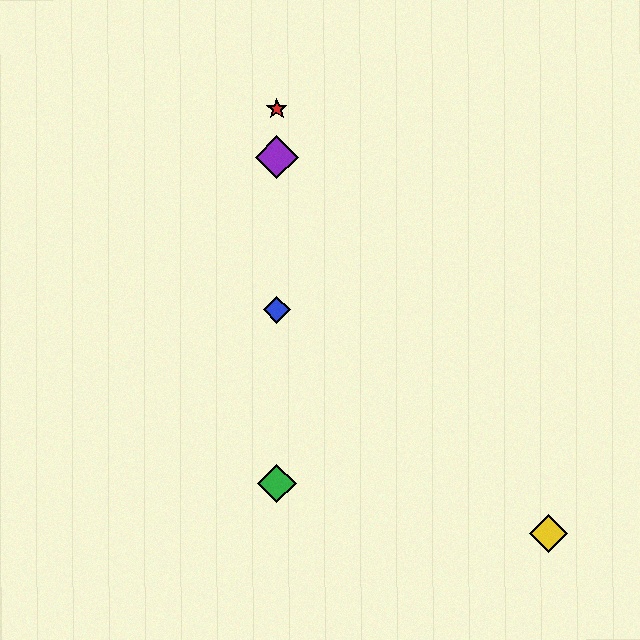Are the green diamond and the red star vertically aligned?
Yes, both are at x≈277.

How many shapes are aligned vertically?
4 shapes (the red star, the blue diamond, the green diamond, the purple diamond) are aligned vertically.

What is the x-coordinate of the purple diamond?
The purple diamond is at x≈277.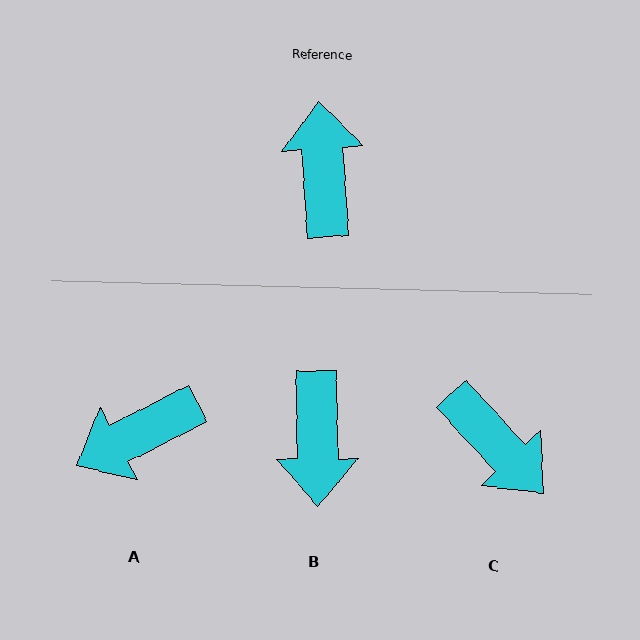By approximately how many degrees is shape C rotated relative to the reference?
Approximately 141 degrees clockwise.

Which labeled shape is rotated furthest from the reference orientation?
B, about 177 degrees away.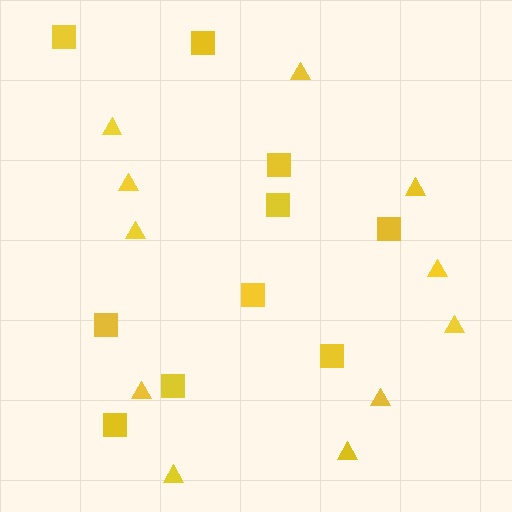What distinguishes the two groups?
There are 2 groups: one group of triangles (11) and one group of squares (10).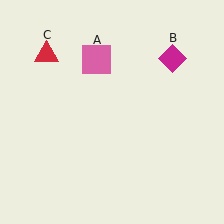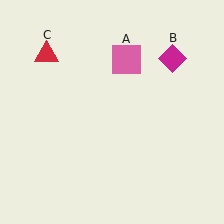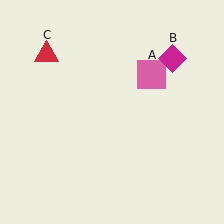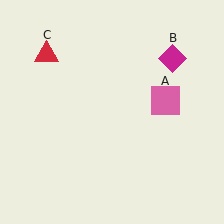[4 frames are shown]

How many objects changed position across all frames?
1 object changed position: pink square (object A).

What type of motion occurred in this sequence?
The pink square (object A) rotated clockwise around the center of the scene.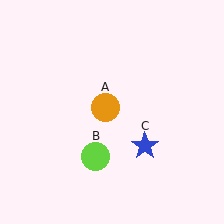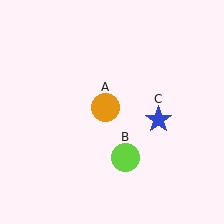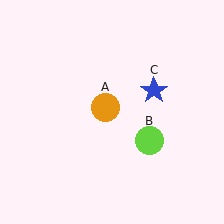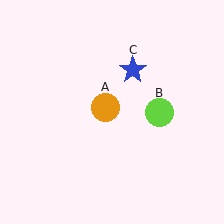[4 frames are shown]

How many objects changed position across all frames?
2 objects changed position: lime circle (object B), blue star (object C).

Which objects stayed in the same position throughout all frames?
Orange circle (object A) remained stationary.